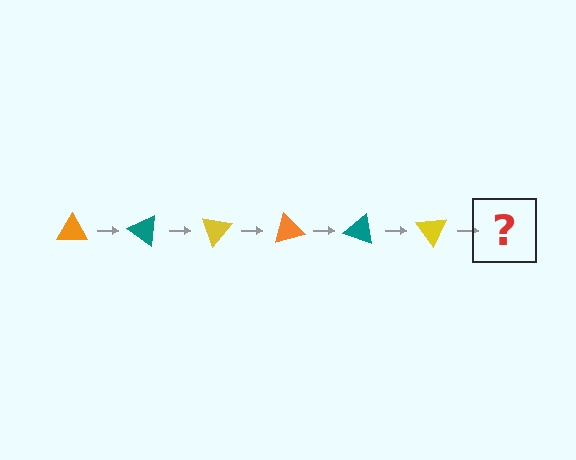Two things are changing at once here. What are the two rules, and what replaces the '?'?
The two rules are that it rotates 35 degrees each step and the color cycles through orange, teal, and yellow. The '?' should be an orange triangle, rotated 210 degrees from the start.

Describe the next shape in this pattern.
It should be an orange triangle, rotated 210 degrees from the start.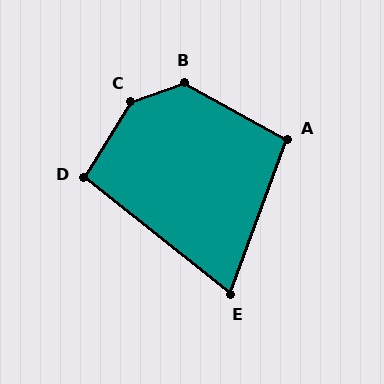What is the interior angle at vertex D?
Approximately 97 degrees (obtuse).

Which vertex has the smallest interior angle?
E, at approximately 72 degrees.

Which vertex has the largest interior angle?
C, at approximately 141 degrees.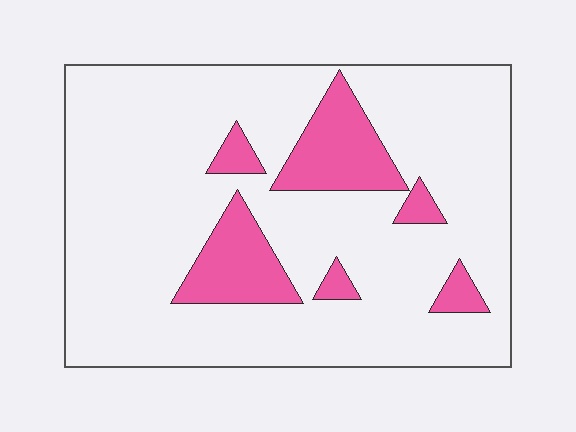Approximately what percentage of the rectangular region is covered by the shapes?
Approximately 15%.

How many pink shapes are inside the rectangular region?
6.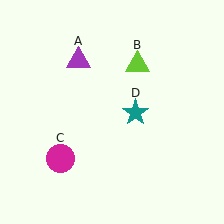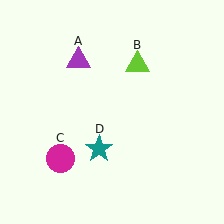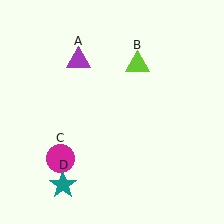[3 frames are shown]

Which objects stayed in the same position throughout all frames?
Purple triangle (object A) and lime triangle (object B) and magenta circle (object C) remained stationary.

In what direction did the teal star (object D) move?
The teal star (object D) moved down and to the left.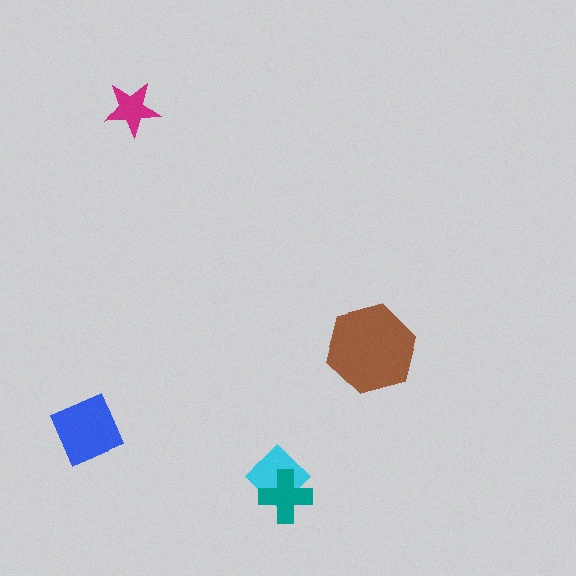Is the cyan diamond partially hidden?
Yes, it is partially covered by another shape.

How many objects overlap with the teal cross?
1 object overlaps with the teal cross.